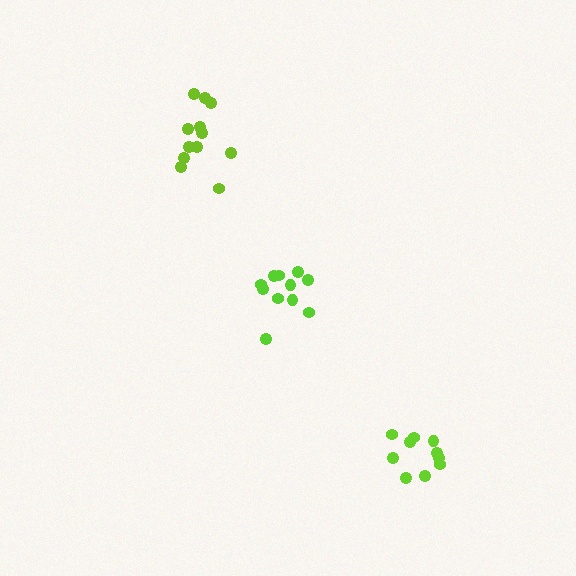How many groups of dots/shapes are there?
There are 3 groups.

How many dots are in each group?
Group 1: 11 dots, Group 2: 10 dots, Group 3: 12 dots (33 total).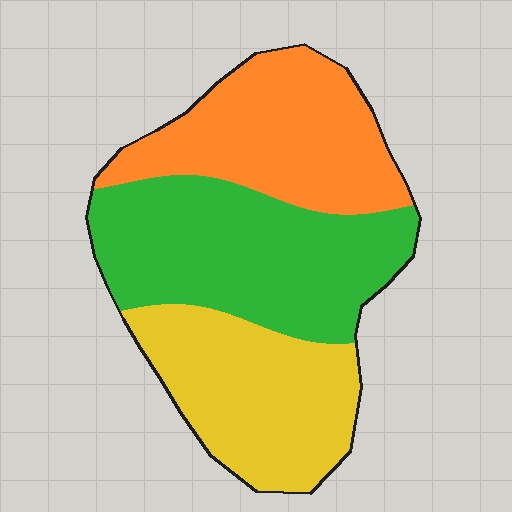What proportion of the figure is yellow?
Yellow covers around 30% of the figure.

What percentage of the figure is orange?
Orange covers roughly 30% of the figure.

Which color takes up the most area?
Green, at roughly 40%.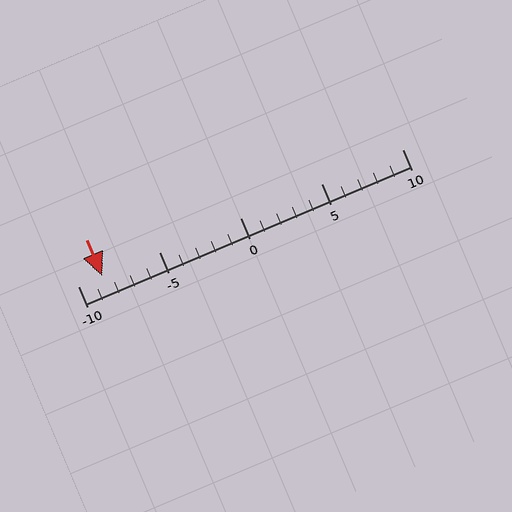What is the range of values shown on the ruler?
The ruler shows values from -10 to 10.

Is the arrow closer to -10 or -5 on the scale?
The arrow is closer to -10.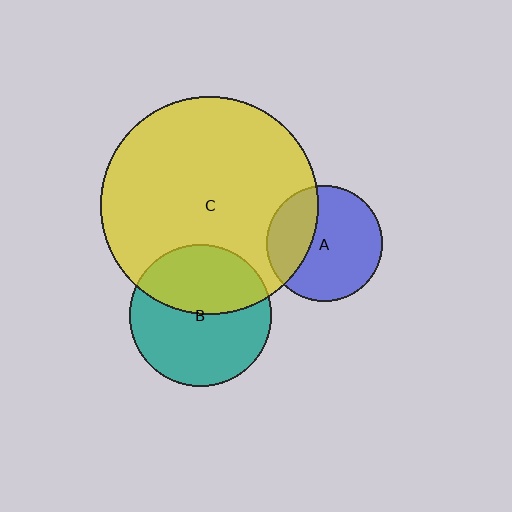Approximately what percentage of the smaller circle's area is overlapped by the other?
Approximately 40%.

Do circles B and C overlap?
Yes.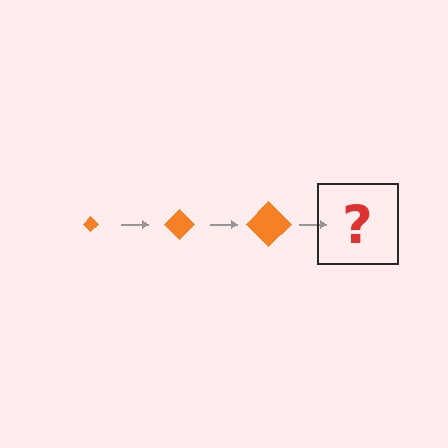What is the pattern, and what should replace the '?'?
The pattern is that the diamond gets progressively larger each step. The '?' should be an orange diamond, larger than the previous one.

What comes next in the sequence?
The next element should be an orange diamond, larger than the previous one.